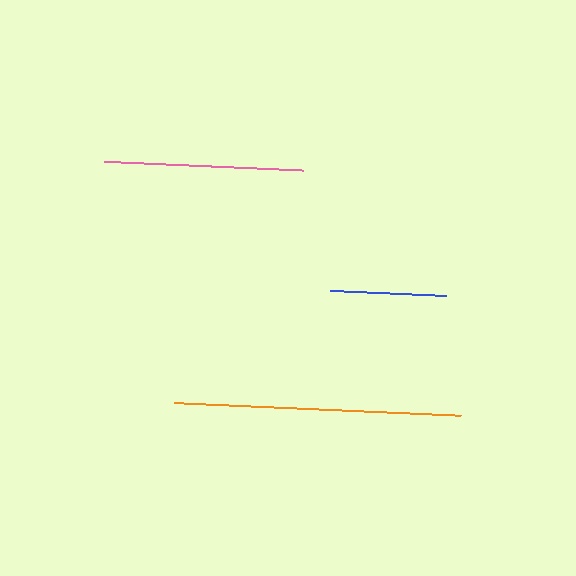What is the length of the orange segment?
The orange segment is approximately 287 pixels long.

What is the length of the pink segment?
The pink segment is approximately 199 pixels long.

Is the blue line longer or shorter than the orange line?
The orange line is longer than the blue line.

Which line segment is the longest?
The orange line is the longest at approximately 287 pixels.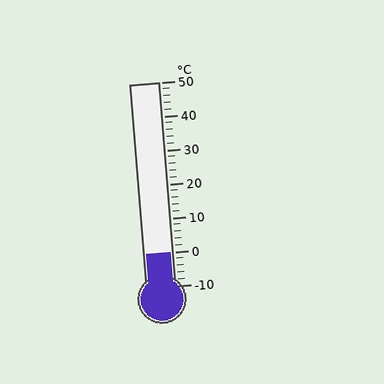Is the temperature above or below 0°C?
The temperature is at 0°C.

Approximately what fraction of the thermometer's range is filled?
The thermometer is filled to approximately 15% of its range.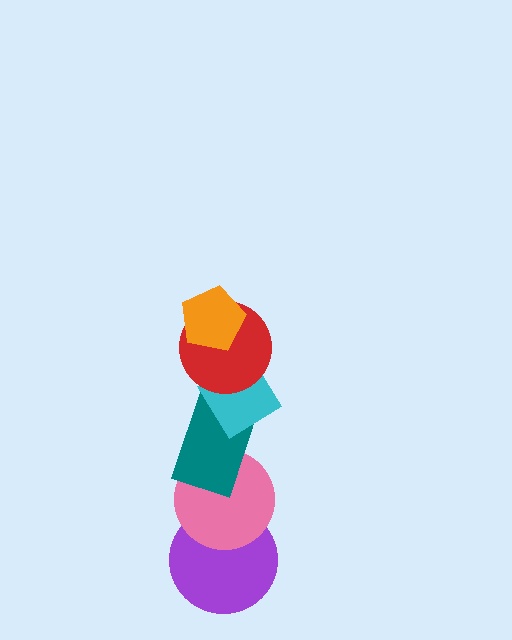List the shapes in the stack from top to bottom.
From top to bottom: the orange pentagon, the red circle, the cyan diamond, the teal rectangle, the pink circle, the purple circle.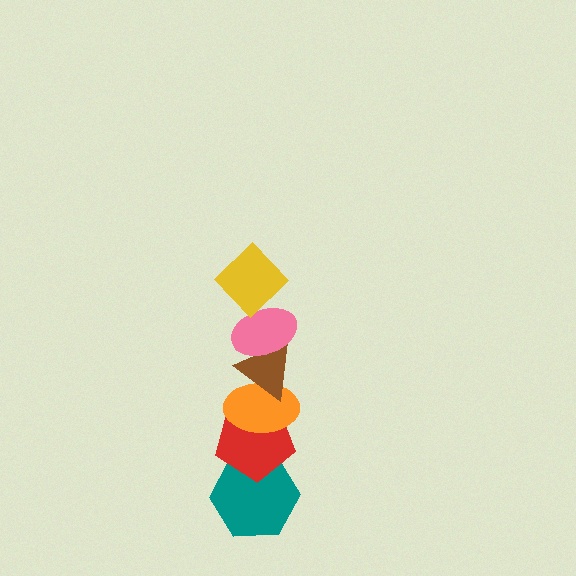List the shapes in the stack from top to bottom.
From top to bottom: the yellow diamond, the pink ellipse, the brown triangle, the orange ellipse, the red pentagon, the teal hexagon.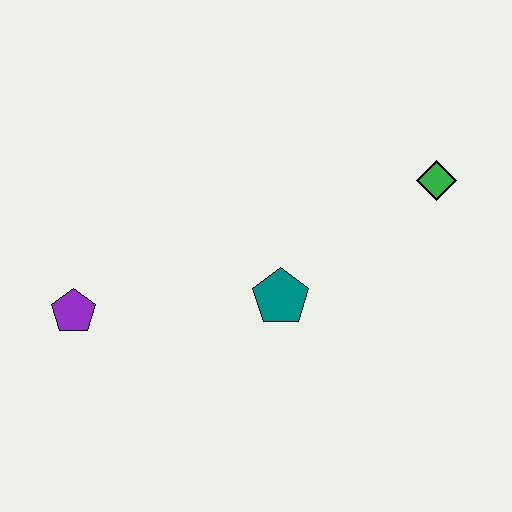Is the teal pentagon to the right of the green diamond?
No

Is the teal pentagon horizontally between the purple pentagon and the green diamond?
Yes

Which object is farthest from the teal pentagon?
The purple pentagon is farthest from the teal pentagon.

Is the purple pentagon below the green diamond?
Yes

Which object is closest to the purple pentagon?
The teal pentagon is closest to the purple pentagon.